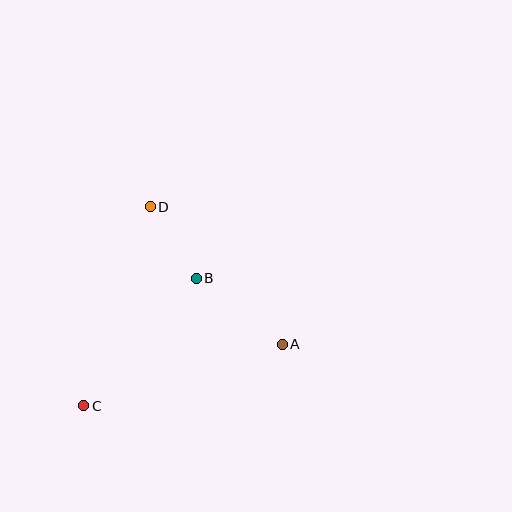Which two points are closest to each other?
Points B and D are closest to each other.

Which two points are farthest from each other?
Points C and D are farthest from each other.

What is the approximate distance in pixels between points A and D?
The distance between A and D is approximately 191 pixels.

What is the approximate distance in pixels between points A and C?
The distance between A and C is approximately 208 pixels.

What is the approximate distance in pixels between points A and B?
The distance between A and B is approximately 109 pixels.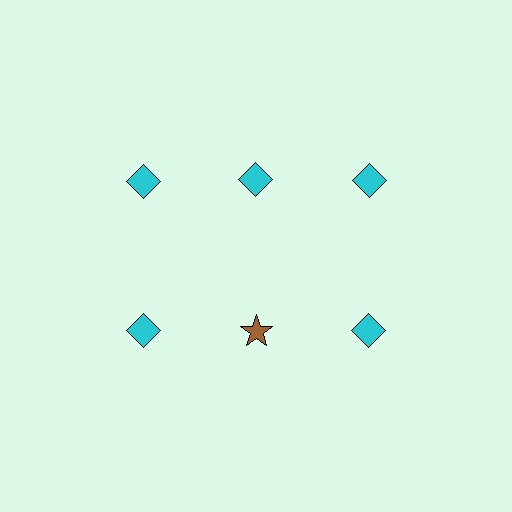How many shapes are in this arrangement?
There are 6 shapes arranged in a grid pattern.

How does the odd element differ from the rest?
It differs in both color (brown instead of cyan) and shape (star instead of diamond).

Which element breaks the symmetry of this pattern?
The brown star in the second row, second from left column breaks the symmetry. All other shapes are cyan diamonds.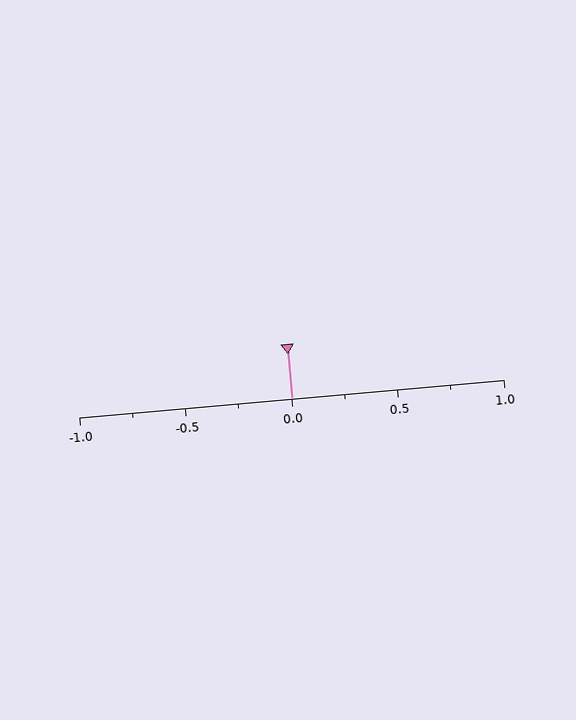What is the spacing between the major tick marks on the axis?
The major ticks are spaced 0.5 apart.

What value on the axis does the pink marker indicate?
The marker indicates approximately 0.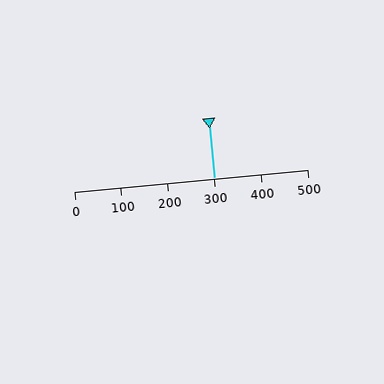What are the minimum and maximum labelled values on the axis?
The axis runs from 0 to 500.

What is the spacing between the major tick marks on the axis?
The major ticks are spaced 100 apart.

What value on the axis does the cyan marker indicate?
The marker indicates approximately 300.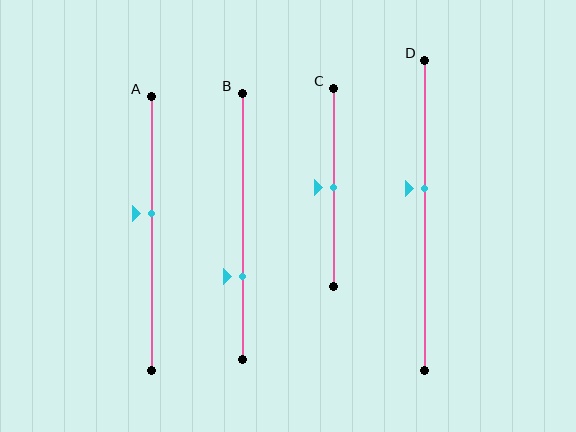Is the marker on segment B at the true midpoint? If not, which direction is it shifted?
No, the marker on segment B is shifted downward by about 19% of the segment length.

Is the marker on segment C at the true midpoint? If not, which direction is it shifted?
Yes, the marker on segment C is at the true midpoint.